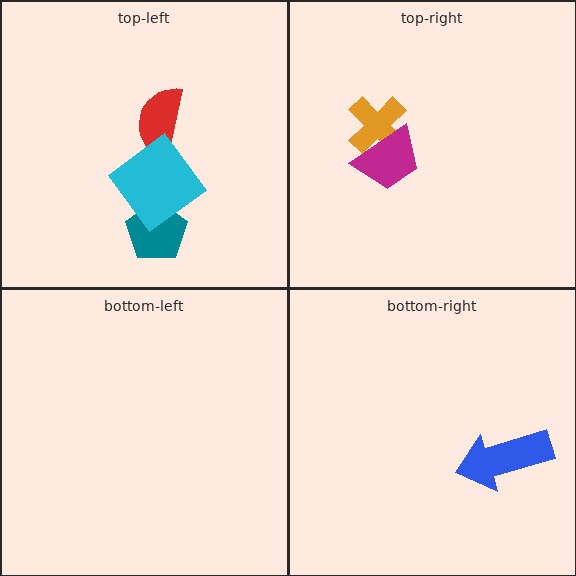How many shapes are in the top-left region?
3.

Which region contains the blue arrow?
The bottom-right region.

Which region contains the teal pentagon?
The top-left region.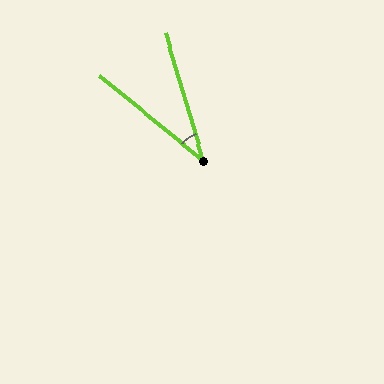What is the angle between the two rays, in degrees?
Approximately 34 degrees.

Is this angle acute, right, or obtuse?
It is acute.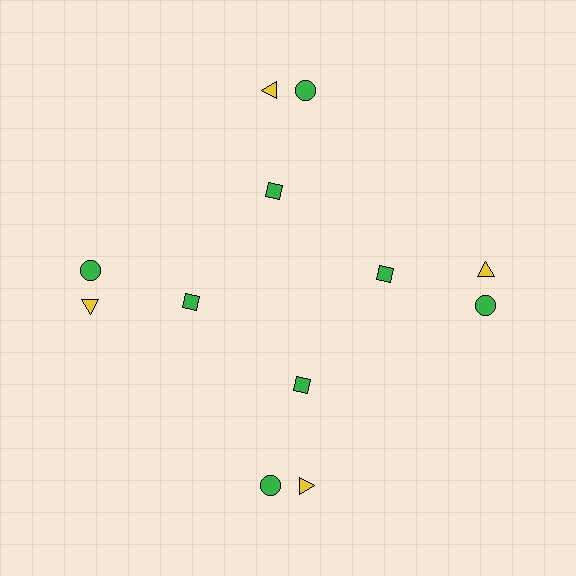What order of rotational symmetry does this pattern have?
This pattern has 4-fold rotational symmetry.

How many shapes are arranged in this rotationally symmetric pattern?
There are 12 shapes, arranged in 4 groups of 3.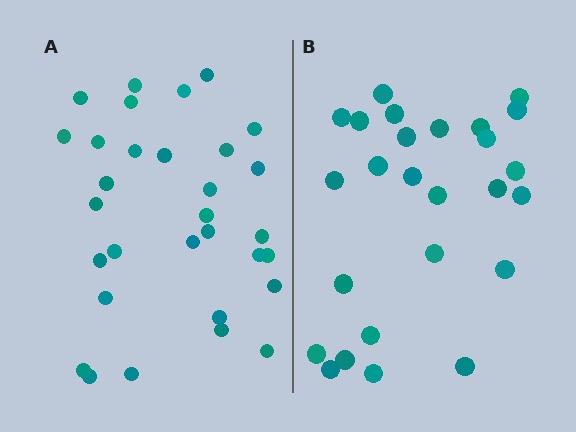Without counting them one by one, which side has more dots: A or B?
Region A (the left region) has more dots.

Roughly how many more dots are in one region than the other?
Region A has about 5 more dots than region B.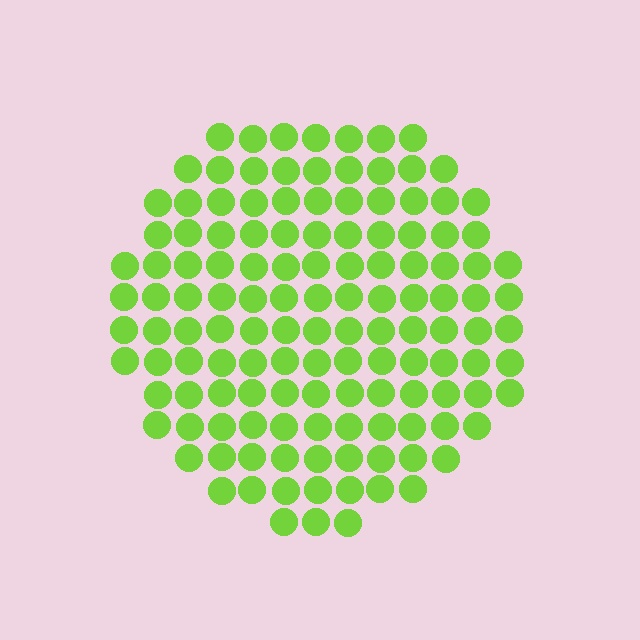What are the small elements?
The small elements are circles.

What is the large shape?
The large shape is a circle.